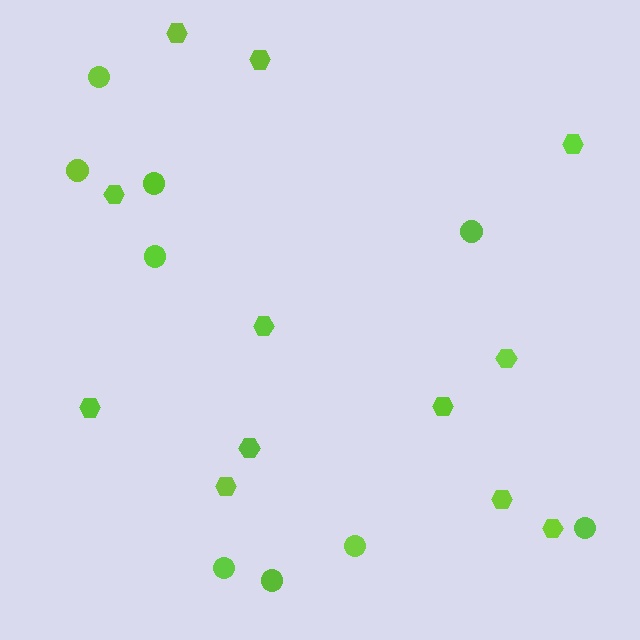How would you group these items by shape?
There are 2 groups: one group of circles (9) and one group of hexagons (12).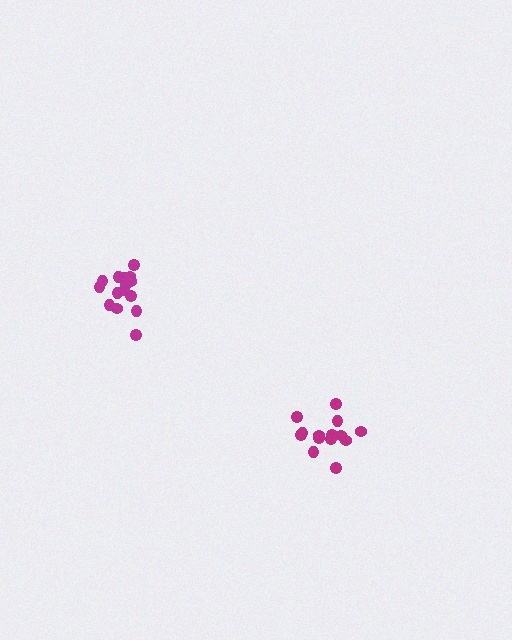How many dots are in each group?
Group 1: 15 dots, Group 2: 14 dots (29 total).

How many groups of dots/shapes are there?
There are 2 groups.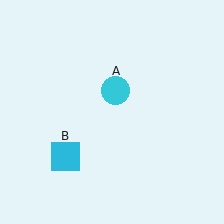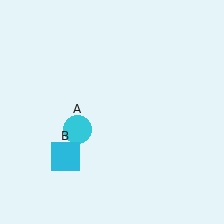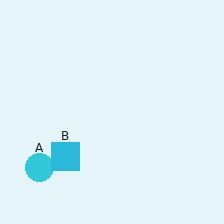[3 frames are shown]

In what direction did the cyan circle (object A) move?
The cyan circle (object A) moved down and to the left.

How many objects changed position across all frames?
1 object changed position: cyan circle (object A).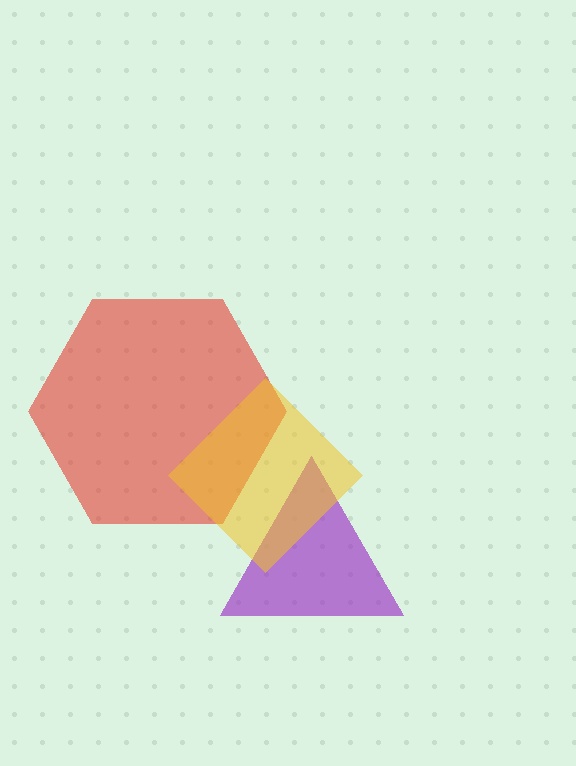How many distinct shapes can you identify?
There are 3 distinct shapes: a red hexagon, a purple triangle, a yellow diamond.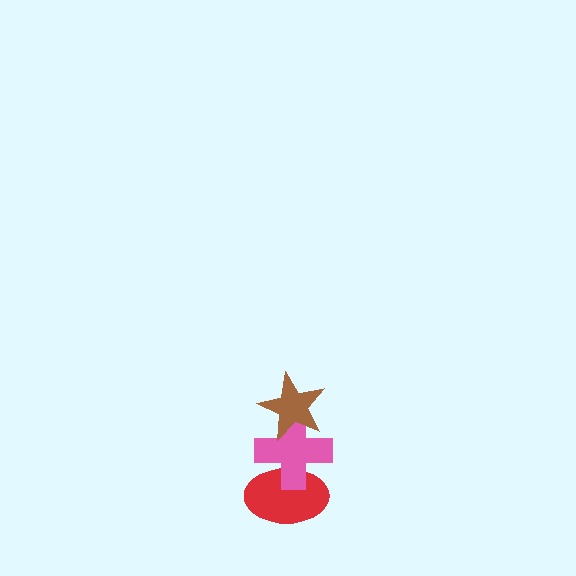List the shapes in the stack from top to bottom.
From top to bottom: the brown star, the pink cross, the red ellipse.